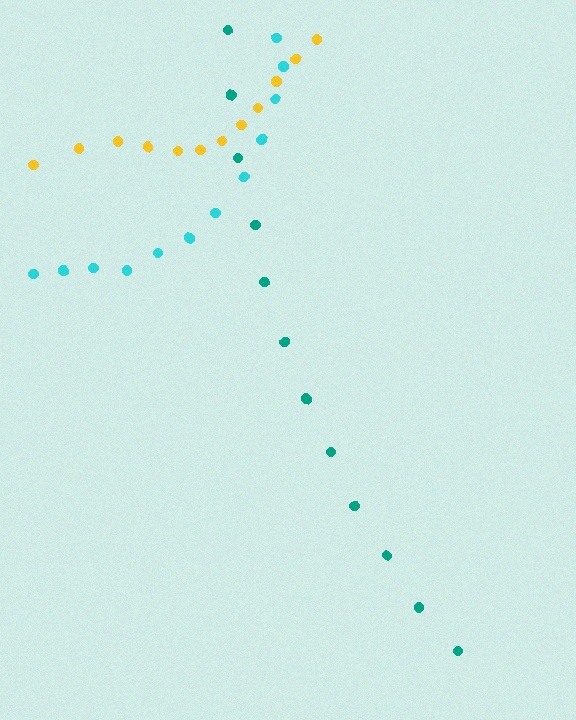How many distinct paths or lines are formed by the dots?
There are 3 distinct paths.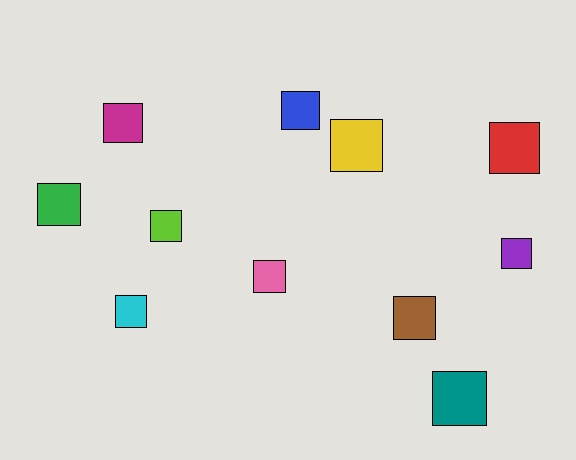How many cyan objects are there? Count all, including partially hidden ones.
There is 1 cyan object.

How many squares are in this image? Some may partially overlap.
There are 11 squares.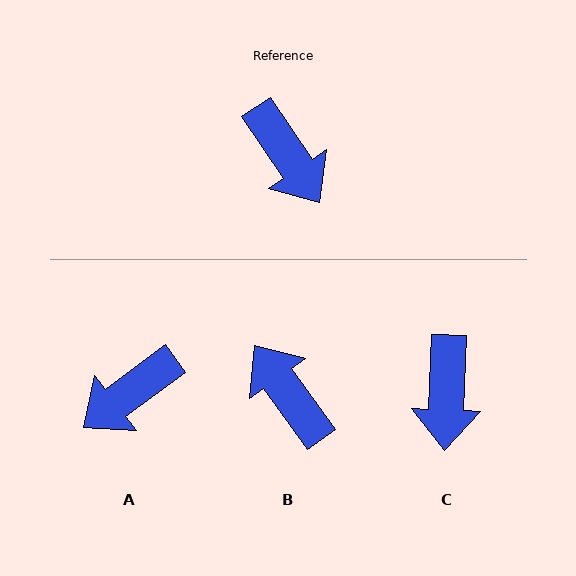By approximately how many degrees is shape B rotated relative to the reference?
Approximately 178 degrees clockwise.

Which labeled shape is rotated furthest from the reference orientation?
B, about 178 degrees away.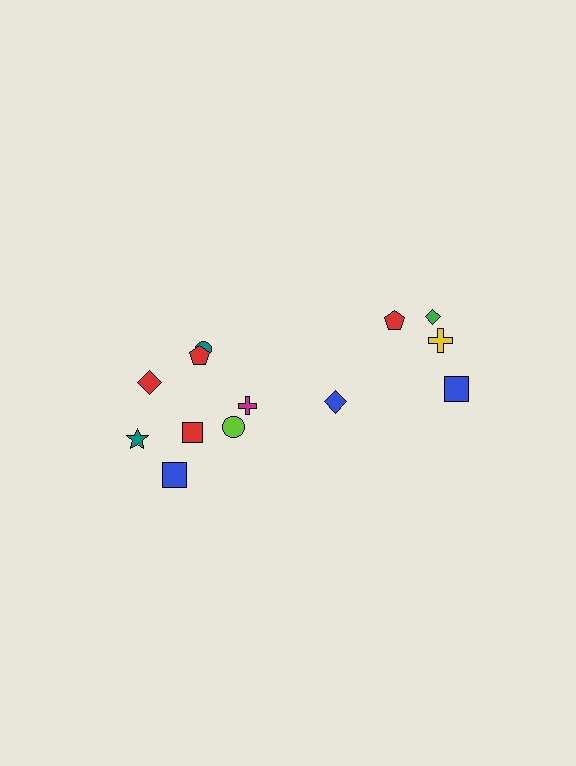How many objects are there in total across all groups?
There are 13 objects.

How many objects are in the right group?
There are 5 objects.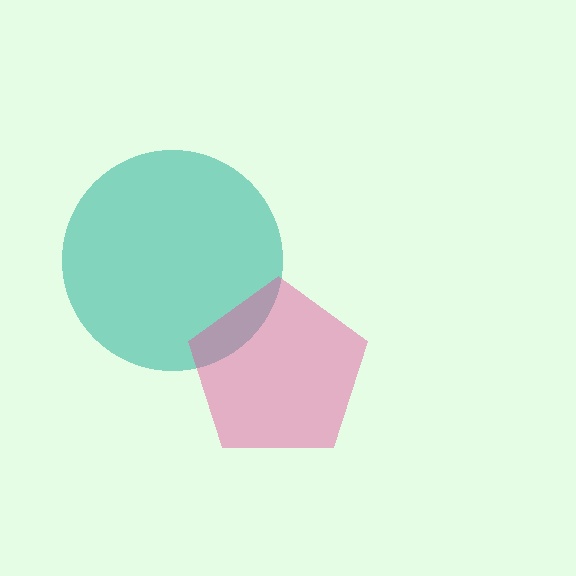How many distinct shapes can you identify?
There are 2 distinct shapes: a teal circle, a pink pentagon.